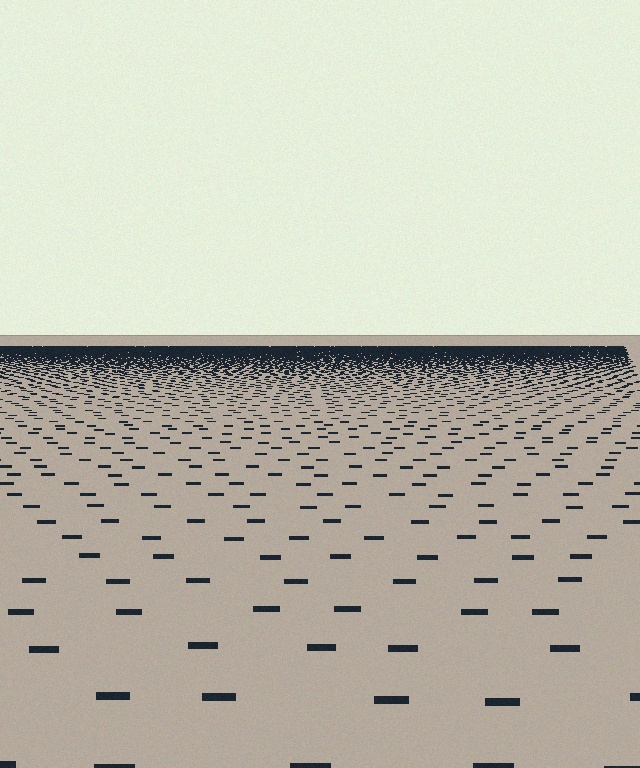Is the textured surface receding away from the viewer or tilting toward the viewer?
The surface is receding away from the viewer. Texture elements get smaller and denser toward the top.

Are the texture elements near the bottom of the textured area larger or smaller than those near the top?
Larger. Near the bottom, elements are closer to the viewer and appear at a bigger on-screen size.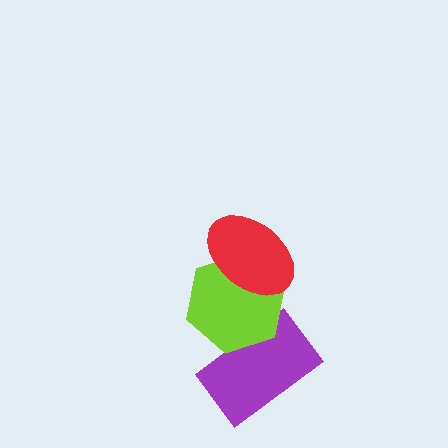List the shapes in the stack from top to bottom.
From top to bottom: the red ellipse, the lime hexagon, the purple rectangle.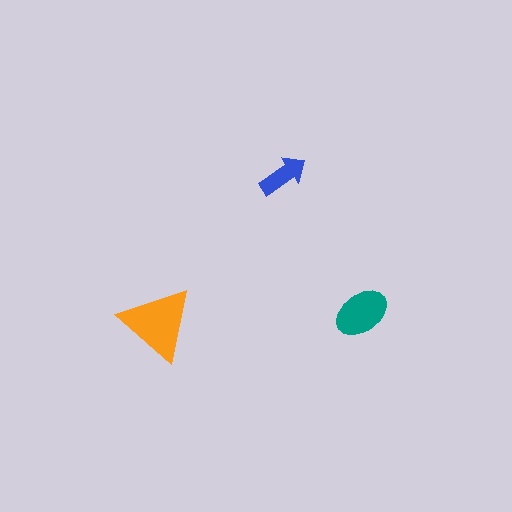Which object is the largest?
The orange triangle.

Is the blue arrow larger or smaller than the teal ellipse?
Smaller.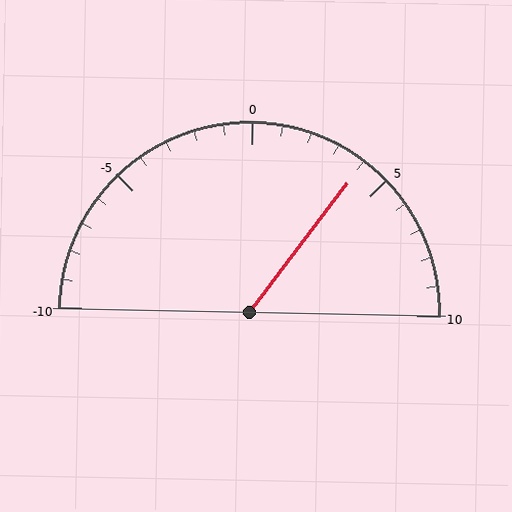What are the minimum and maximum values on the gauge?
The gauge ranges from -10 to 10.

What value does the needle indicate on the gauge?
The needle indicates approximately 4.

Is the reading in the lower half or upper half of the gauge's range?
The reading is in the upper half of the range (-10 to 10).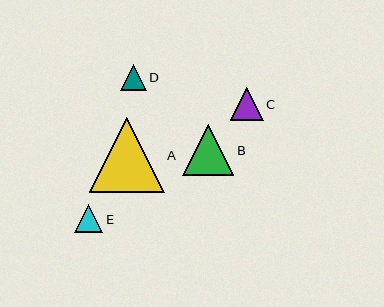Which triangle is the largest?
Triangle A is the largest with a size of approximately 75 pixels.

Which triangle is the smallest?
Triangle D is the smallest with a size of approximately 26 pixels.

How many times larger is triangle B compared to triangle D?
Triangle B is approximately 2.0 times the size of triangle D.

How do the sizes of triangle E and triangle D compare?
Triangle E and triangle D are approximately the same size.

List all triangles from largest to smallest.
From largest to smallest: A, B, C, E, D.